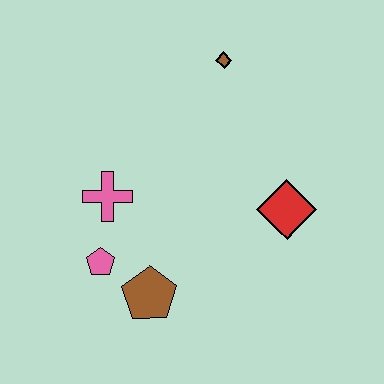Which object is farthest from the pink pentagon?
The brown diamond is farthest from the pink pentagon.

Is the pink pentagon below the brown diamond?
Yes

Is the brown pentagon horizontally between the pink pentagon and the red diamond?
Yes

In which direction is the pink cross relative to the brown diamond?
The pink cross is below the brown diamond.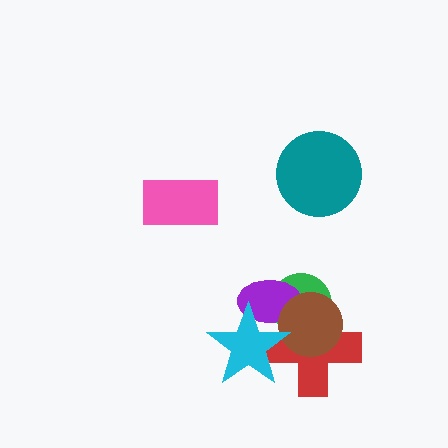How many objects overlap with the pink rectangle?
0 objects overlap with the pink rectangle.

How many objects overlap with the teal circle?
0 objects overlap with the teal circle.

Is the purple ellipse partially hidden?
Yes, it is partially covered by another shape.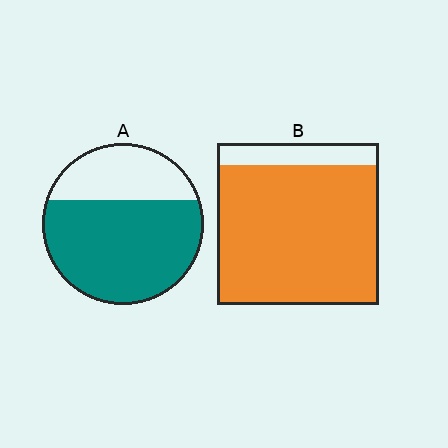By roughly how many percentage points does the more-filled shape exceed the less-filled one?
By roughly 20 percentage points (B over A).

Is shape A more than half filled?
Yes.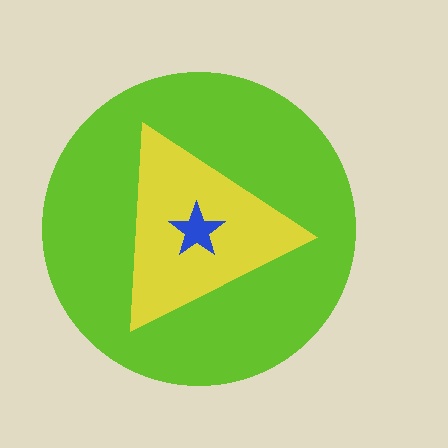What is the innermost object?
The blue star.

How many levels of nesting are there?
3.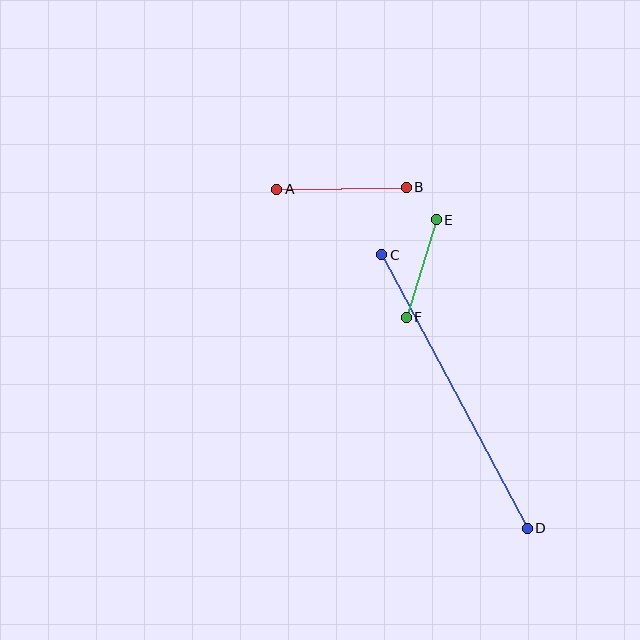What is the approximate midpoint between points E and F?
The midpoint is at approximately (421, 268) pixels.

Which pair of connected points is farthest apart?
Points C and D are farthest apart.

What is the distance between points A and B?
The distance is approximately 129 pixels.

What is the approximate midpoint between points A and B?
The midpoint is at approximately (342, 188) pixels.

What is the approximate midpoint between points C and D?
The midpoint is at approximately (455, 391) pixels.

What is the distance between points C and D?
The distance is approximately 310 pixels.